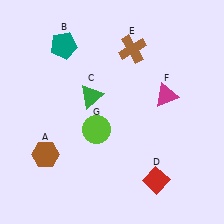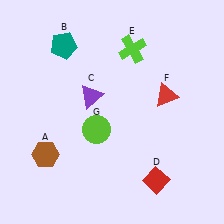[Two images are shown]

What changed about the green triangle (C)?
In Image 1, C is green. In Image 2, it changed to purple.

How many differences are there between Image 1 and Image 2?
There are 3 differences between the two images.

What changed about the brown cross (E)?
In Image 1, E is brown. In Image 2, it changed to lime.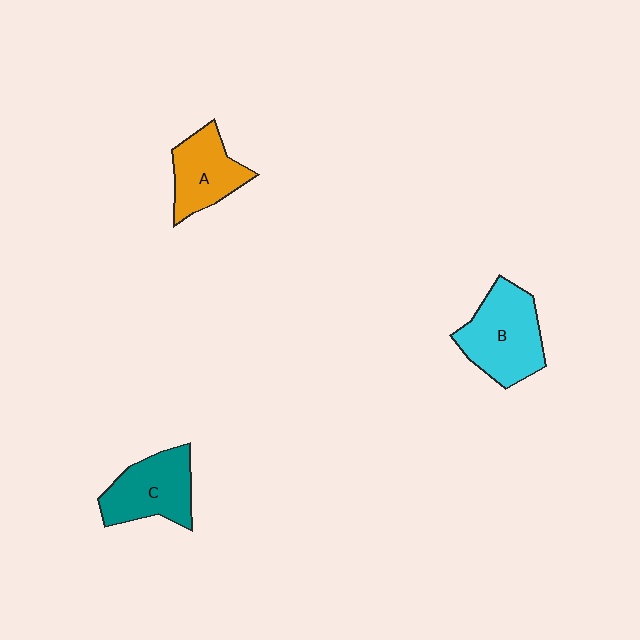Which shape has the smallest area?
Shape A (orange).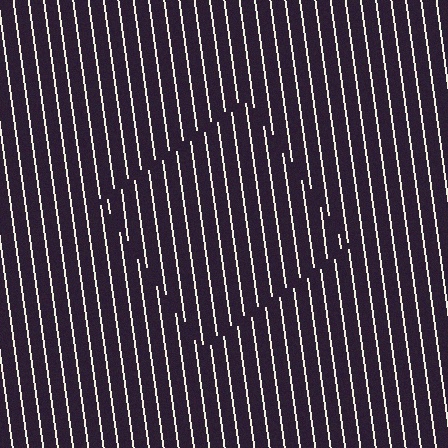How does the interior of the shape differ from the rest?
The interior of the shape contains the same grating, shifted by half a period — the contour is defined by the phase discontinuity where line-ends from the inner and outer gratings abut.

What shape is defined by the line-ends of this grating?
An illusory square. The interior of the shape contains the same grating, shifted by half a period — the contour is defined by the phase discontinuity where line-ends from the inner and outer gratings abut.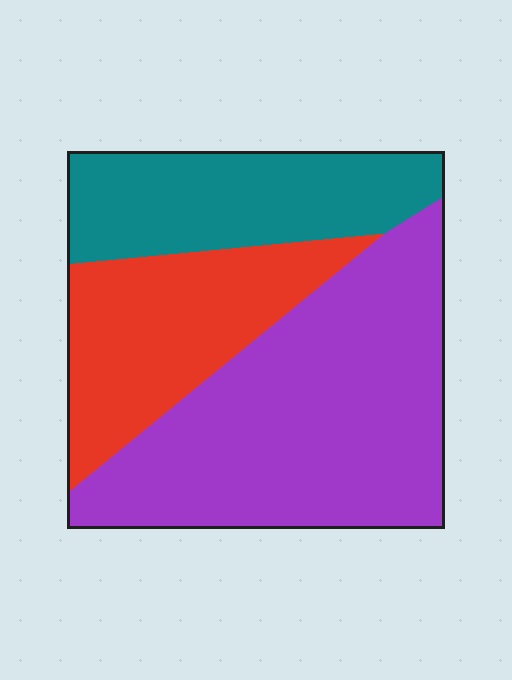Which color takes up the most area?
Purple, at roughly 50%.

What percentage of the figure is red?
Red takes up about one quarter (1/4) of the figure.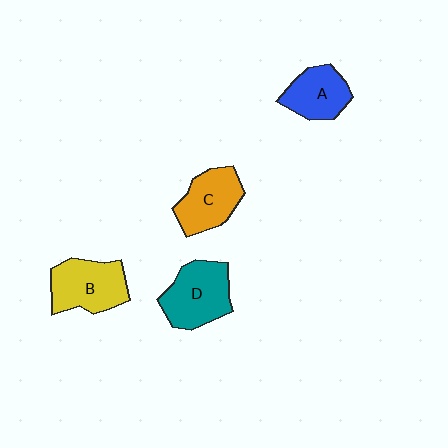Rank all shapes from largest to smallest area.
From largest to smallest: D (teal), B (yellow), C (orange), A (blue).